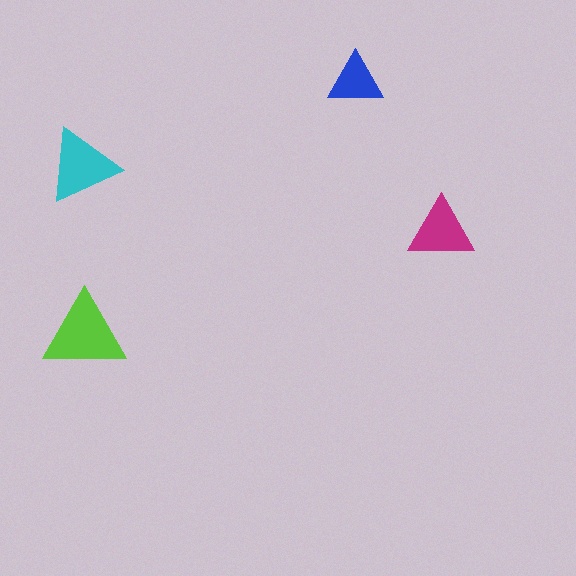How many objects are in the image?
There are 4 objects in the image.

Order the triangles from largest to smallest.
the lime one, the cyan one, the magenta one, the blue one.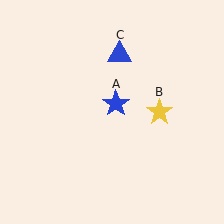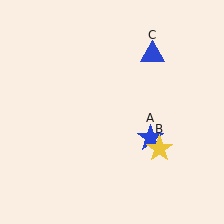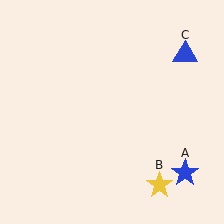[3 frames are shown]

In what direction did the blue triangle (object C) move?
The blue triangle (object C) moved right.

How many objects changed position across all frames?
3 objects changed position: blue star (object A), yellow star (object B), blue triangle (object C).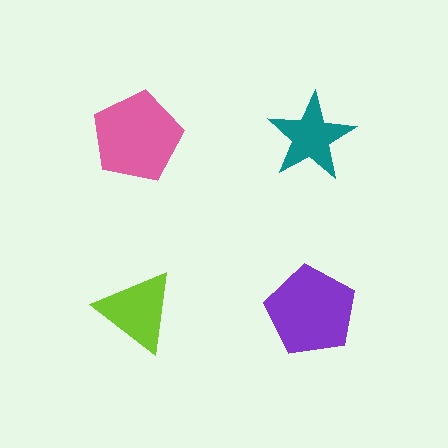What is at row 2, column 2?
A purple pentagon.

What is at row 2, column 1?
A lime triangle.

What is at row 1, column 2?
A teal star.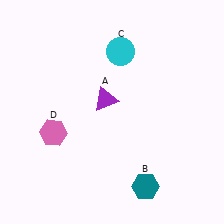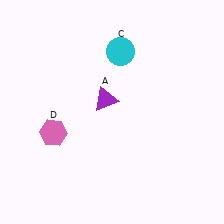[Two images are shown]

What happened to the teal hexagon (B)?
The teal hexagon (B) was removed in Image 2. It was in the bottom-right area of Image 1.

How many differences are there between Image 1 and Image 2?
There is 1 difference between the two images.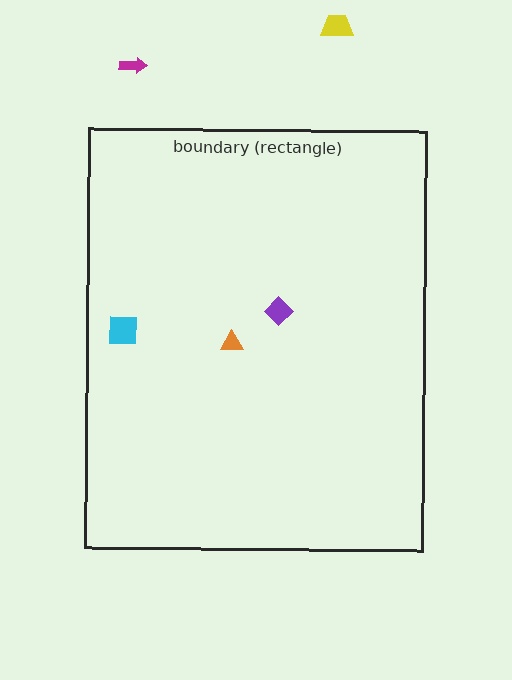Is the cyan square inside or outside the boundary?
Inside.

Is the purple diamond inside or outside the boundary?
Inside.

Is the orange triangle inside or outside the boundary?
Inside.